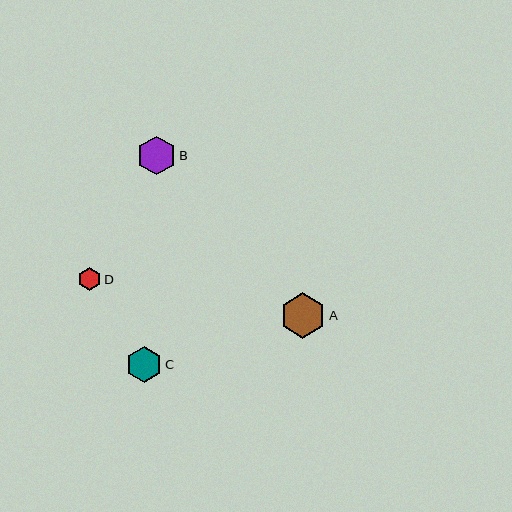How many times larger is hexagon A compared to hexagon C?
Hexagon A is approximately 1.3 times the size of hexagon C.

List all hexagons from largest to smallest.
From largest to smallest: A, B, C, D.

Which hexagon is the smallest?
Hexagon D is the smallest with a size of approximately 23 pixels.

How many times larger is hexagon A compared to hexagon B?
Hexagon A is approximately 1.2 times the size of hexagon B.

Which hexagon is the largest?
Hexagon A is the largest with a size of approximately 45 pixels.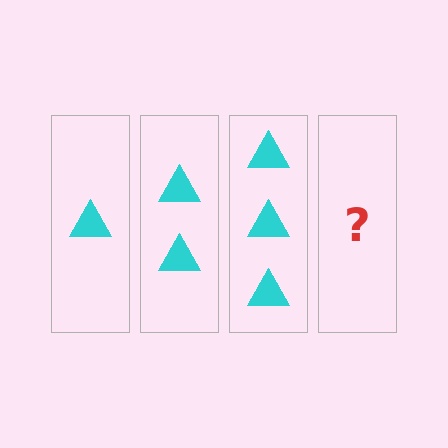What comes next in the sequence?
The next element should be 4 triangles.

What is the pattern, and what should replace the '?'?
The pattern is that each step adds one more triangle. The '?' should be 4 triangles.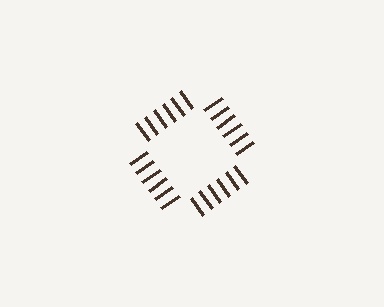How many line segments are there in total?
24 — 6 along each of the 4 edges.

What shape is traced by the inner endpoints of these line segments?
An illusory square — the line segments terminate on its edges but no continuous stroke is drawn.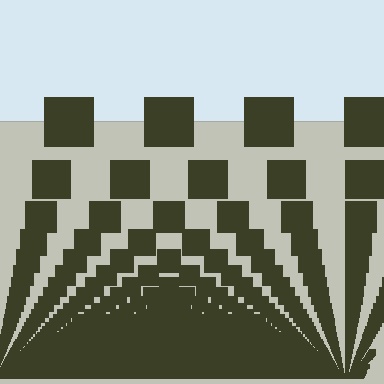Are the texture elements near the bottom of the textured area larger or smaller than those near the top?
Smaller. The gradient is inverted — elements near the bottom are smaller and denser.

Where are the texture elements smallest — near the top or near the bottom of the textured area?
Near the bottom.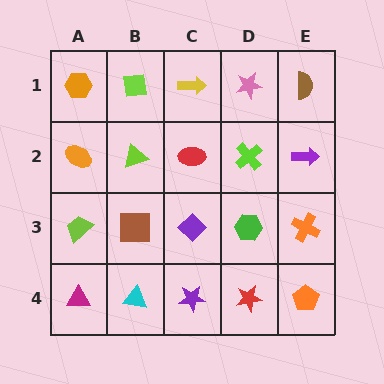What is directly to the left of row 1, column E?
A pink star.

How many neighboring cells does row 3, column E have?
3.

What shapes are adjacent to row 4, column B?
A brown square (row 3, column B), a magenta triangle (row 4, column A), a purple star (row 4, column C).